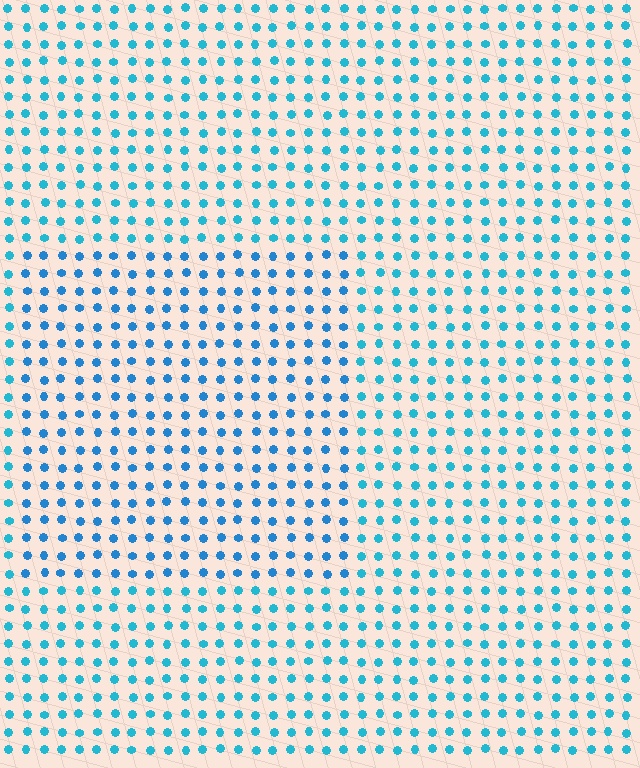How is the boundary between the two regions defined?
The boundary is defined purely by a slight shift in hue (about 18 degrees). Spacing, size, and orientation are identical on both sides.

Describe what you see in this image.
The image is filled with small cyan elements in a uniform arrangement. A rectangle-shaped region is visible where the elements are tinted to a slightly different hue, forming a subtle color boundary.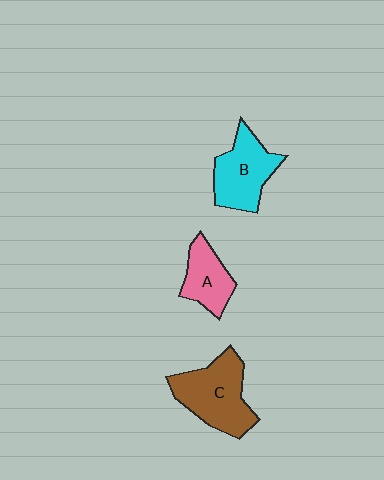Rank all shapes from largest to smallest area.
From largest to smallest: C (brown), B (cyan), A (pink).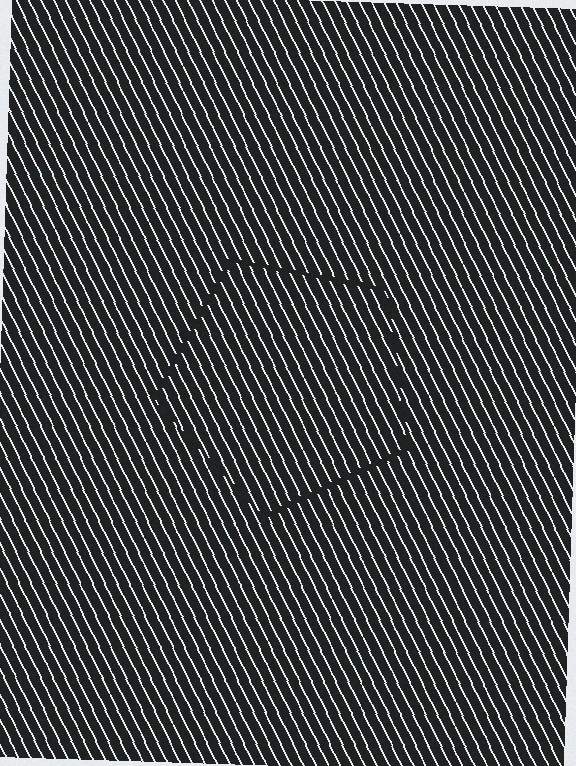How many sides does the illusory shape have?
5 sides — the line-ends trace a pentagon.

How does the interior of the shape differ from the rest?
The interior of the shape contains the same grating, shifted by half a period — the contour is defined by the phase discontinuity where line-ends from the inner and outer gratings abut.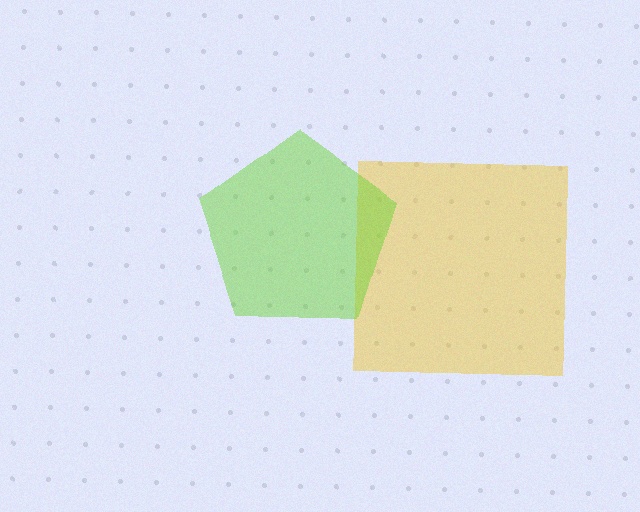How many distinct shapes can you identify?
There are 2 distinct shapes: a yellow square, a lime pentagon.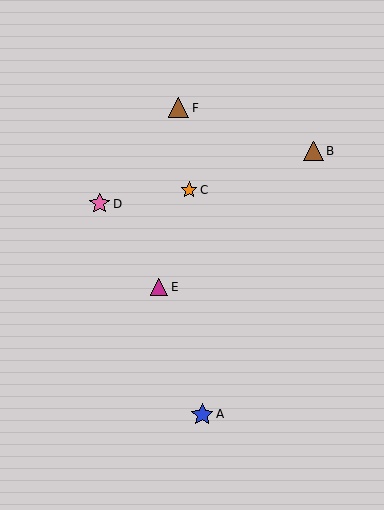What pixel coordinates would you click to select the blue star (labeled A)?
Click at (202, 414) to select the blue star A.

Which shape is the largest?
The blue star (labeled A) is the largest.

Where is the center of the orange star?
The center of the orange star is at (189, 190).